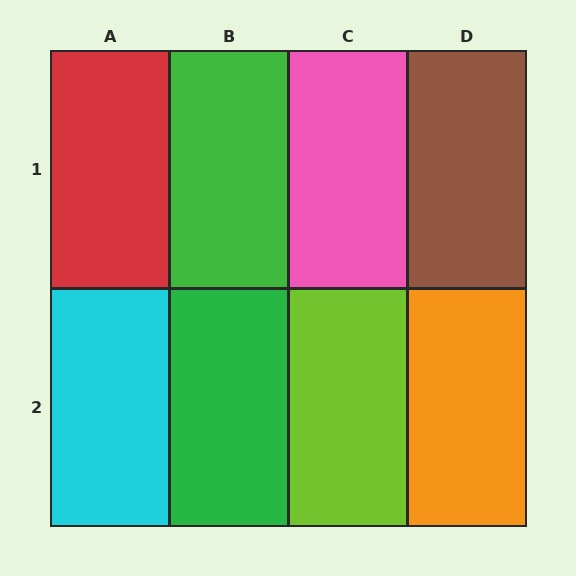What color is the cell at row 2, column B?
Green.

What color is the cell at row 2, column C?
Lime.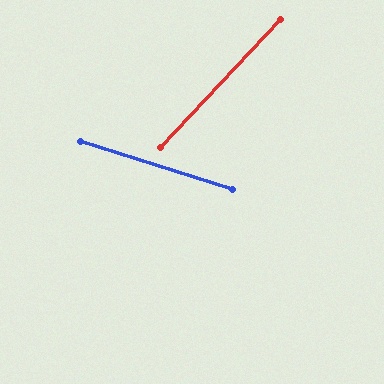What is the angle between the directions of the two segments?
Approximately 64 degrees.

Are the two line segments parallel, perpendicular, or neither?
Neither parallel nor perpendicular — they differ by about 64°.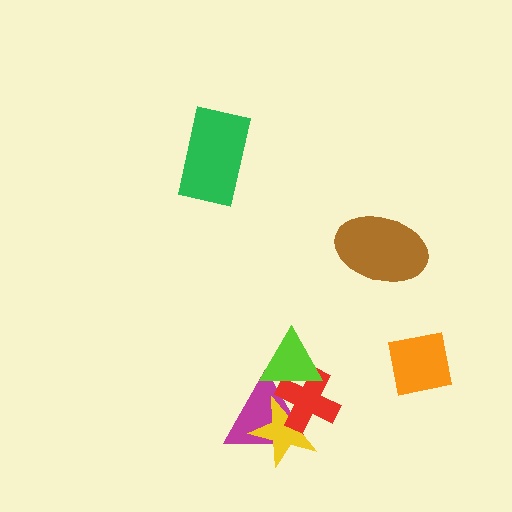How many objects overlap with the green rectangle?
0 objects overlap with the green rectangle.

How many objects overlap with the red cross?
3 objects overlap with the red cross.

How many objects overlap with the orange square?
0 objects overlap with the orange square.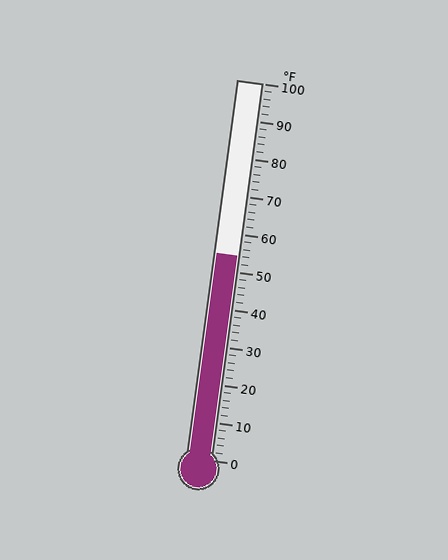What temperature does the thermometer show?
The thermometer shows approximately 54°F.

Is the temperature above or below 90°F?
The temperature is below 90°F.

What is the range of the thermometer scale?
The thermometer scale ranges from 0°F to 100°F.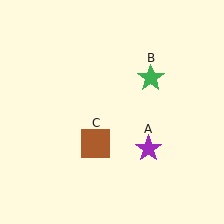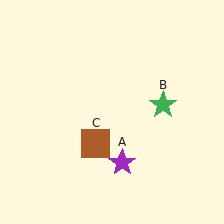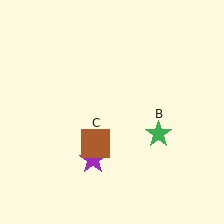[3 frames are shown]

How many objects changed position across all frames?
2 objects changed position: purple star (object A), green star (object B).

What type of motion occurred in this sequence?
The purple star (object A), green star (object B) rotated clockwise around the center of the scene.